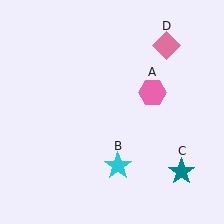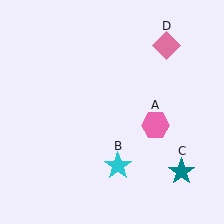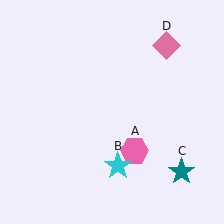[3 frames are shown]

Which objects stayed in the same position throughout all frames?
Cyan star (object B) and teal star (object C) and pink diamond (object D) remained stationary.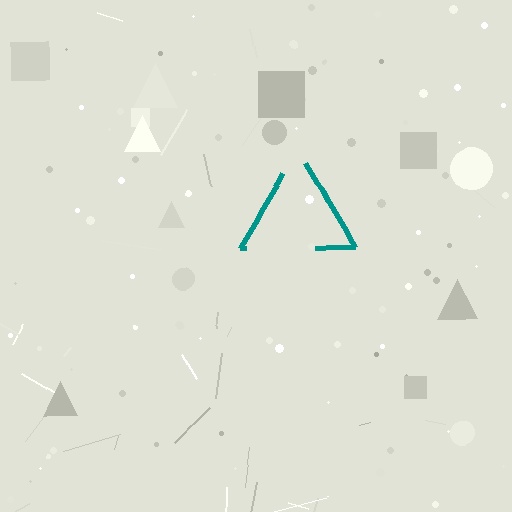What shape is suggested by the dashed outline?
The dashed outline suggests a triangle.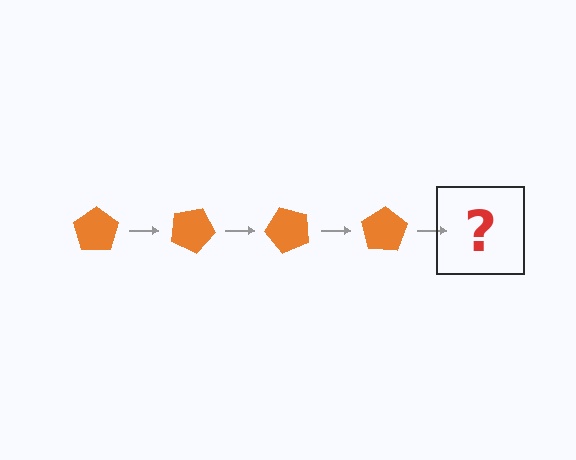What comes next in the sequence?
The next element should be an orange pentagon rotated 100 degrees.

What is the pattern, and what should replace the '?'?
The pattern is that the pentagon rotates 25 degrees each step. The '?' should be an orange pentagon rotated 100 degrees.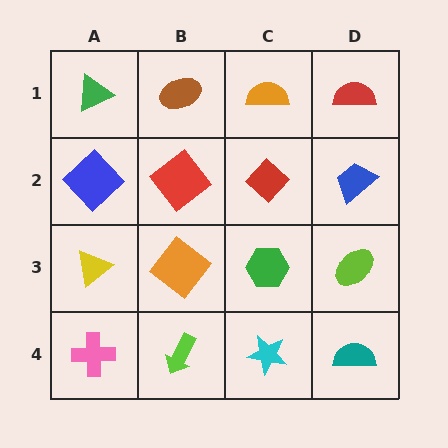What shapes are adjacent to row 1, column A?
A blue diamond (row 2, column A), a brown ellipse (row 1, column B).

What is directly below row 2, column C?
A green hexagon.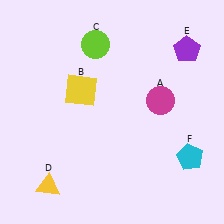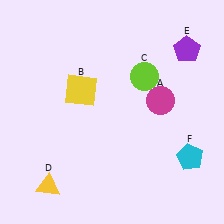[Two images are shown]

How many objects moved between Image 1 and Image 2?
1 object moved between the two images.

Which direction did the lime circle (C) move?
The lime circle (C) moved right.